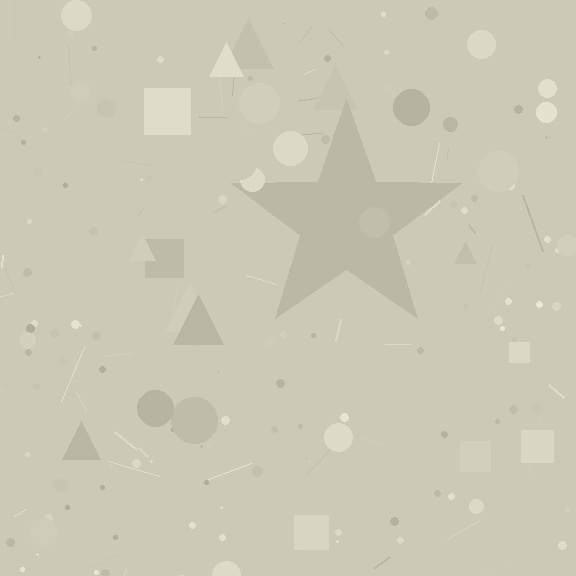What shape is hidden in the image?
A star is hidden in the image.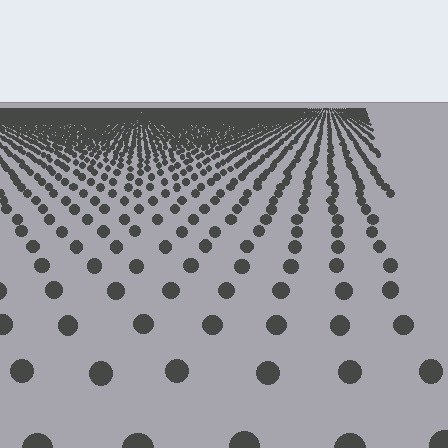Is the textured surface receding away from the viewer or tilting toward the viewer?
The surface is receding away from the viewer. Texture elements get smaller and denser toward the top.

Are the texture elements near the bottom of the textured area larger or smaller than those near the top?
Larger. Near the bottom, elements are closer to the viewer and appear at a bigger on-screen size.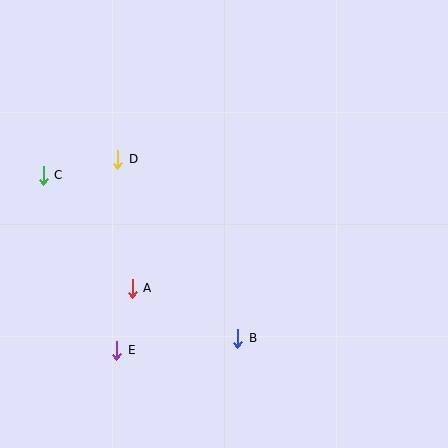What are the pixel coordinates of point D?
Point D is at (118, 160).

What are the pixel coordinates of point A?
Point A is at (132, 288).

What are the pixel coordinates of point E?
Point E is at (117, 350).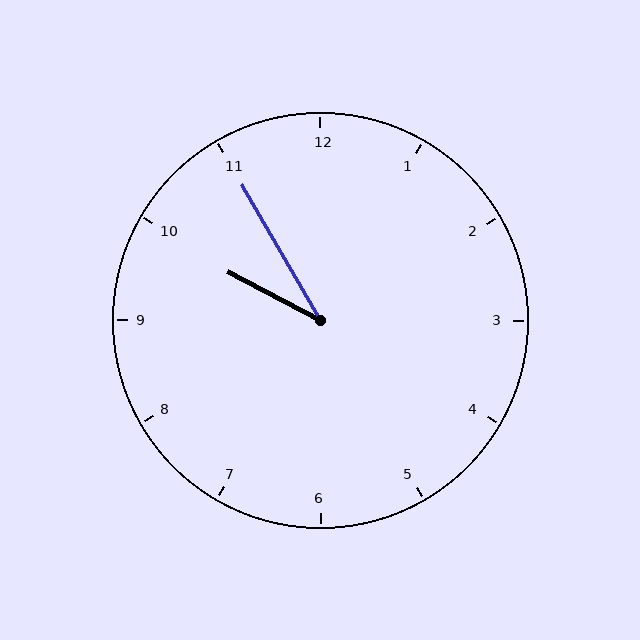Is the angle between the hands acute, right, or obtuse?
It is acute.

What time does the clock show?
9:55.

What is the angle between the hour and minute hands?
Approximately 32 degrees.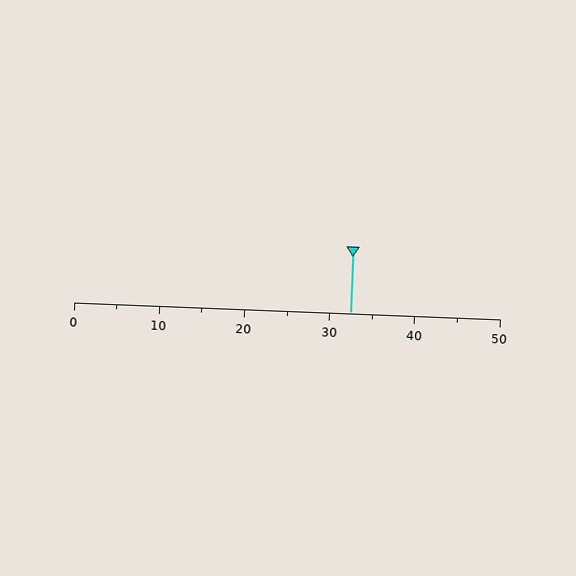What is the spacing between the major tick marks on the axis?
The major ticks are spaced 10 apart.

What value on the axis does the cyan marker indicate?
The marker indicates approximately 32.5.